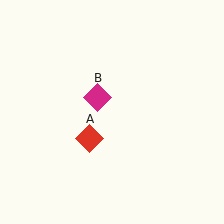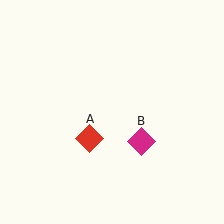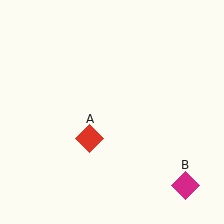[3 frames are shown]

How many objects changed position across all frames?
1 object changed position: magenta diamond (object B).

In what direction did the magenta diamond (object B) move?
The magenta diamond (object B) moved down and to the right.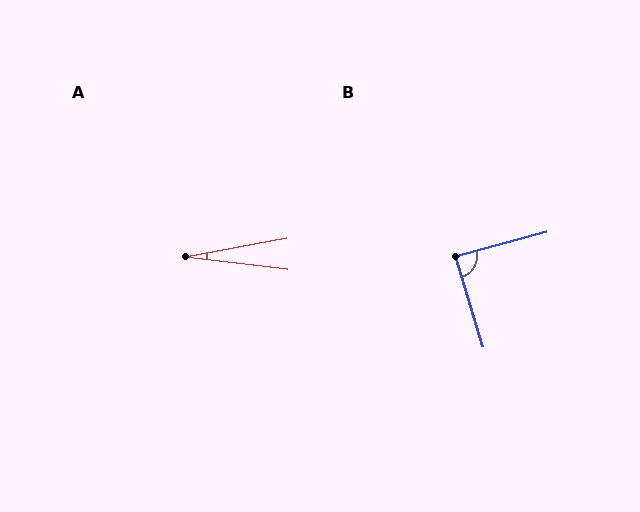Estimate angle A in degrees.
Approximately 17 degrees.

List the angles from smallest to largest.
A (17°), B (88°).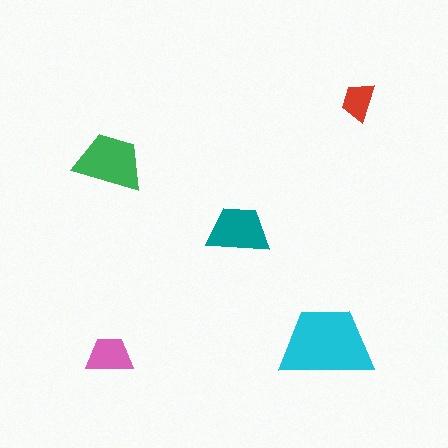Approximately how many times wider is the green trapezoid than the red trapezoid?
About 2 times wider.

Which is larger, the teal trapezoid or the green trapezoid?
The green one.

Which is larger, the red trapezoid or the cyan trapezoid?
The cyan one.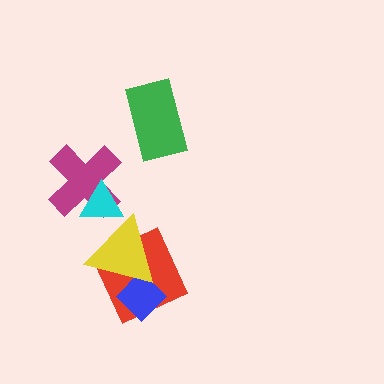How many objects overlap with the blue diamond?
2 objects overlap with the blue diamond.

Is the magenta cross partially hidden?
Yes, it is partially covered by another shape.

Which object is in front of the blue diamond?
The yellow triangle is in front of the blue diamond.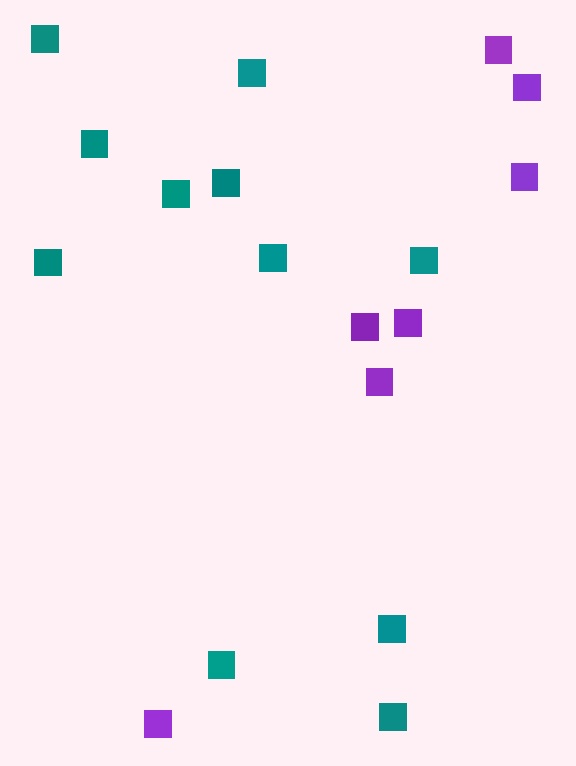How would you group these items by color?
There are 2 groups: one group of purple squares (7) and one group of teal squares (11).